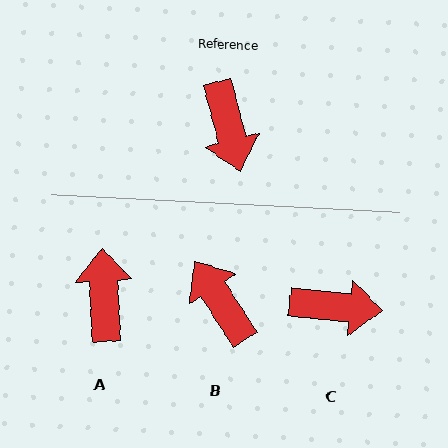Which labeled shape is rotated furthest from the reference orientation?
A, about 169 degrees away.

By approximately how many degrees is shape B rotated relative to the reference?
Approximately 162 degrees clockwise.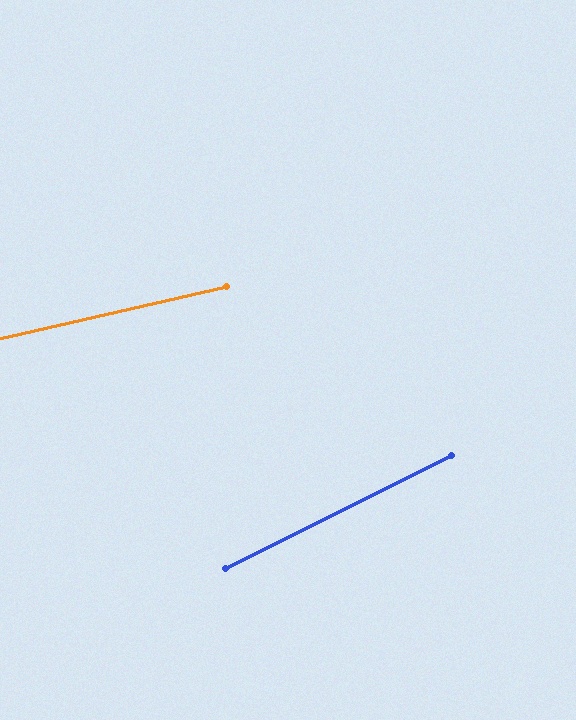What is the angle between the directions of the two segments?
Approximately 14 degrees.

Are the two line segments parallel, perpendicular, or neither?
Neither parallel nor perpendicular — they differ by about 14°.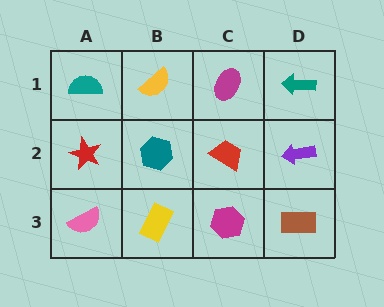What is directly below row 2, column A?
A pink semicircle.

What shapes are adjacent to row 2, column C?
A magenta ellipse (row 1, column C), a magenta hexagon (row 3, column C), a teal hexagon (row 2, column B), a purple arrow (row 2, column D).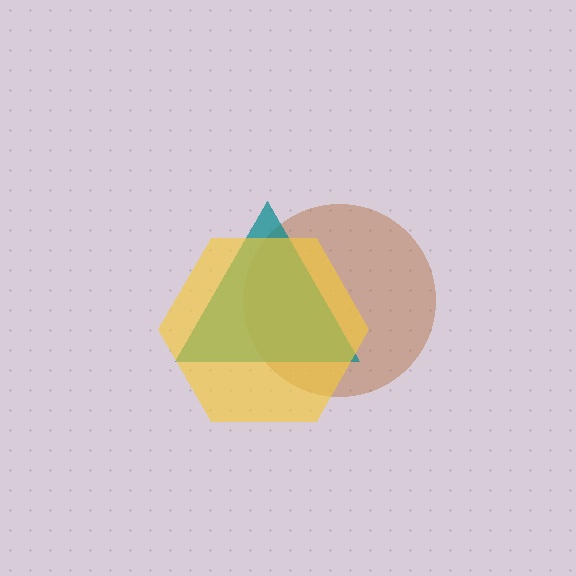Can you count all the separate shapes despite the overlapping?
Yes, there are 3 separate shapes.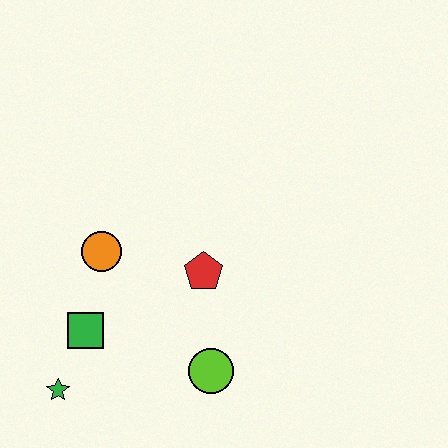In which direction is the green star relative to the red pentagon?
The green star is to the left of the red pentagon.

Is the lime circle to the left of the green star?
No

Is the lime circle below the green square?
Yes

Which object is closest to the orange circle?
The green square is closest to the orange circle.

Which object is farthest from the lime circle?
The orange circle is farthest from the lime circle.